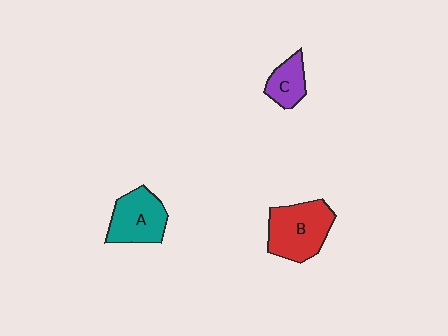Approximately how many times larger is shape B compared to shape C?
Approximately 2.0 times.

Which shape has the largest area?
Shape B (red).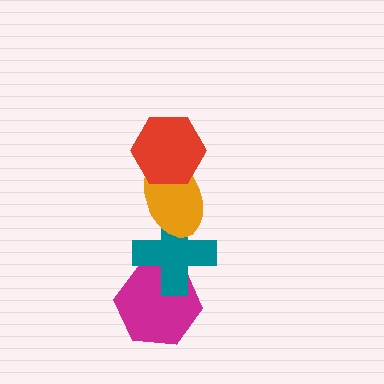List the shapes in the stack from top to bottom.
From top to bottom: the red hexagon, the orange ellipse, the teal cross, the magenta hexagon.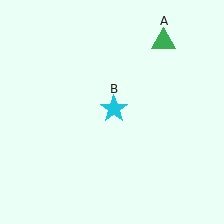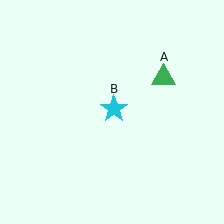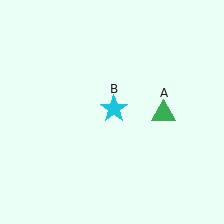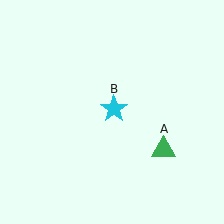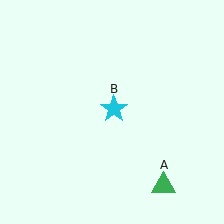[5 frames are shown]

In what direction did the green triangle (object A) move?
The green triangle (object A) moved down.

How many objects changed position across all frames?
1 object changed position: green triangle (object A).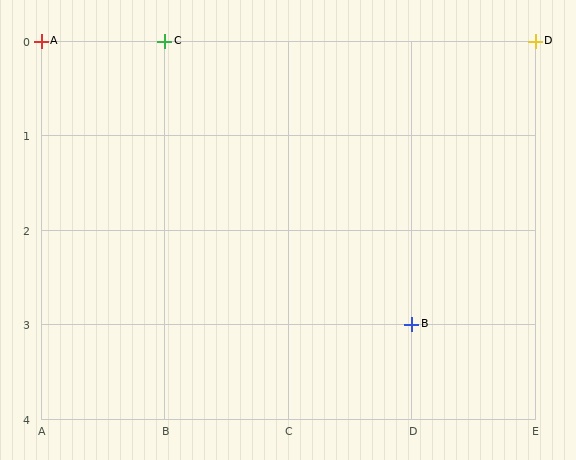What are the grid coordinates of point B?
Point B is at grid coordinates (D, 3).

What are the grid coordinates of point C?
Point C is at grid coordinates (B, 0).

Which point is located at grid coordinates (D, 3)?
Point B is at (D, 3).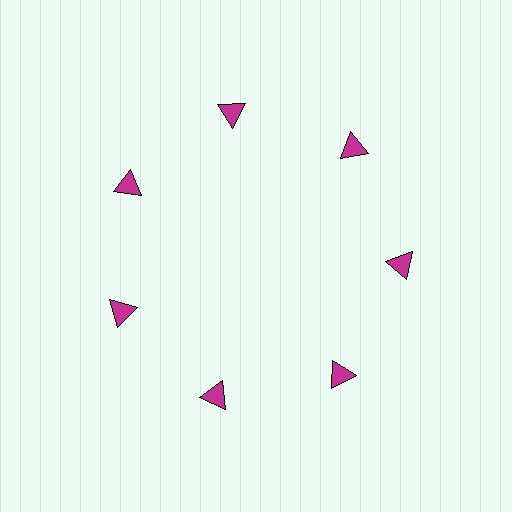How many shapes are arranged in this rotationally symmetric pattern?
There are 7 shapes, arranged in 7 groups of 1.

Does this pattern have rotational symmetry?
Yes, this pattern has 7-fold rotational symmetry. It looks the same after rotating 51 degrees around the center.